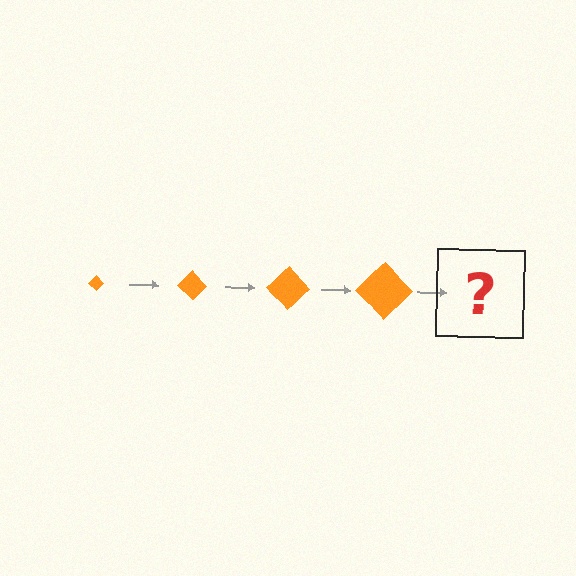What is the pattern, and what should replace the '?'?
The pattern is that the diamond gets progressively larger each step. The '?' should be an orange diamond, larger than the previous one.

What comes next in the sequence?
The next element should be an orange diamond, larger than the previous one.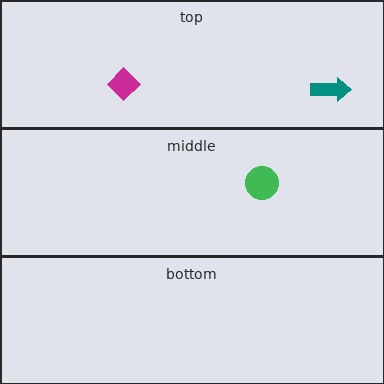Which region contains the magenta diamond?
The top region.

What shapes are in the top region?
The teal arrow, the magenta diamond.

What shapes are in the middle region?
The green circle.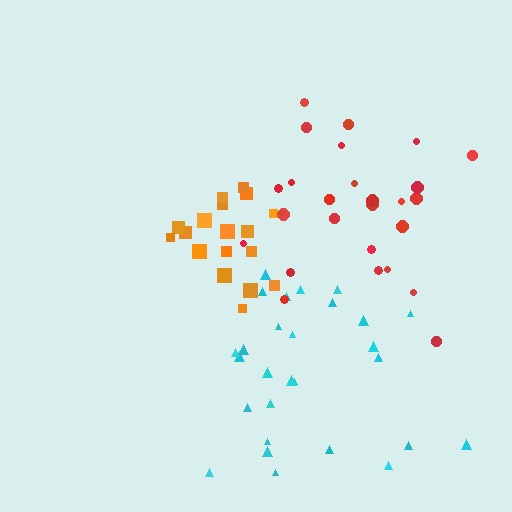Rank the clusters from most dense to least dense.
orange, cyan, red.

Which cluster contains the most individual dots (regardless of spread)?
Cyan (28).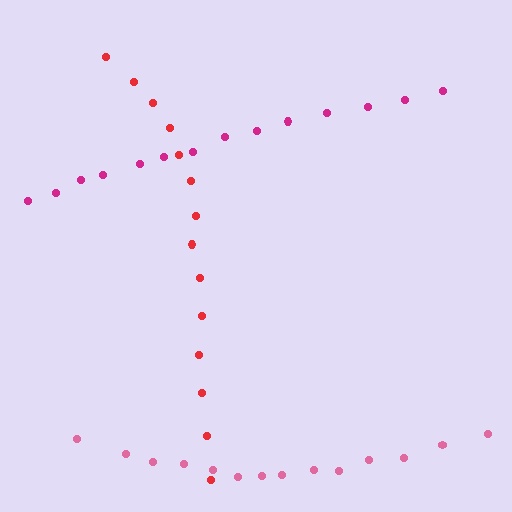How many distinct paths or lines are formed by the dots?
There are 3 distinct paths.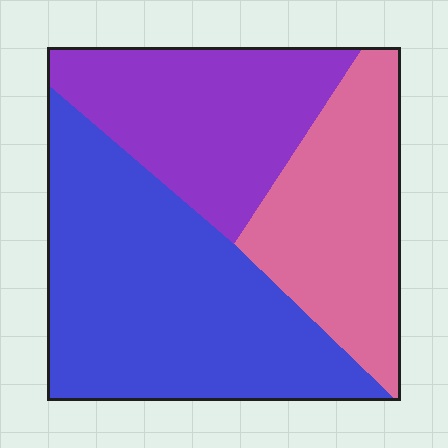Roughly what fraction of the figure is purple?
Purple covers 28% of the figure.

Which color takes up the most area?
Blue, at roughly 45%.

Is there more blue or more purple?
Blue.